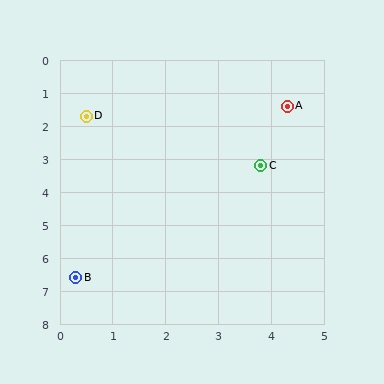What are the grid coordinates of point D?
Point D is at approximately (0.5, 1.7).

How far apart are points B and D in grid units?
Points B and D are about 4.9 grid units apart.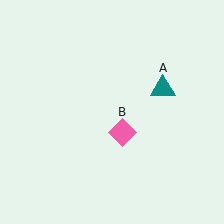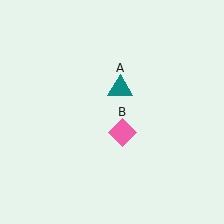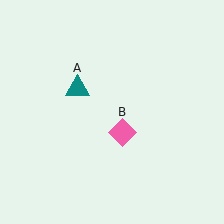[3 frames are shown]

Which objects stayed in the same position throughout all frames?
Pink diamond (object B) remained stationary.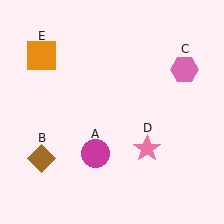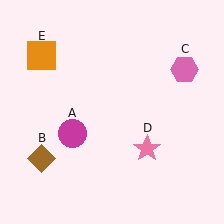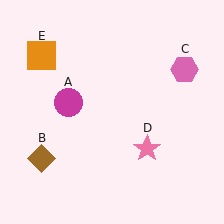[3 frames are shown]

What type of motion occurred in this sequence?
The magenta circle (object A) rotated clockwise around the center of the scene.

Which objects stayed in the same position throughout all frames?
Brown diamond (object B) and pink hexagon (object C) and pink star (object D) and orange square (object E) remained stationary.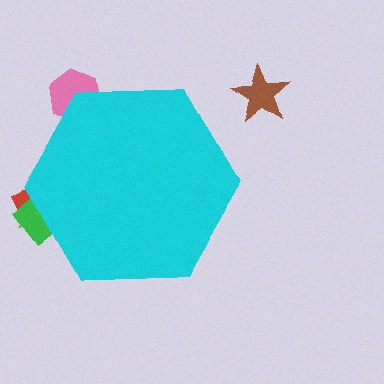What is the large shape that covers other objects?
A cyan hexagon.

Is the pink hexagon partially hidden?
Yes, the pink hexagon is partially hidden behind the cyan hexagon.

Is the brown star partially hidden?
No, the brown star is fully visible.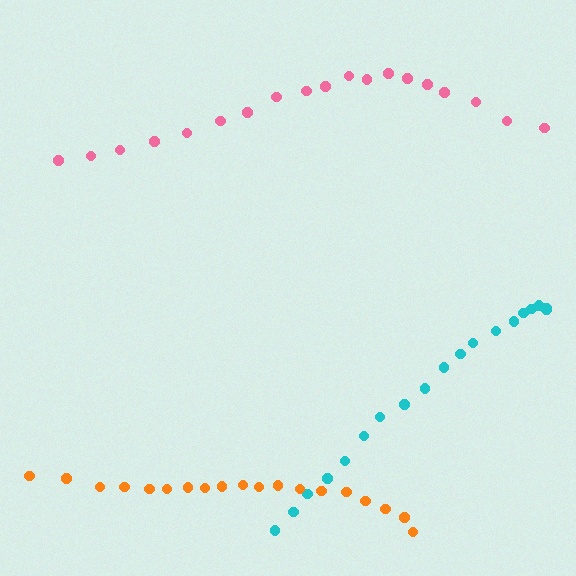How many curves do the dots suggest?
There are 3 distinct paths.